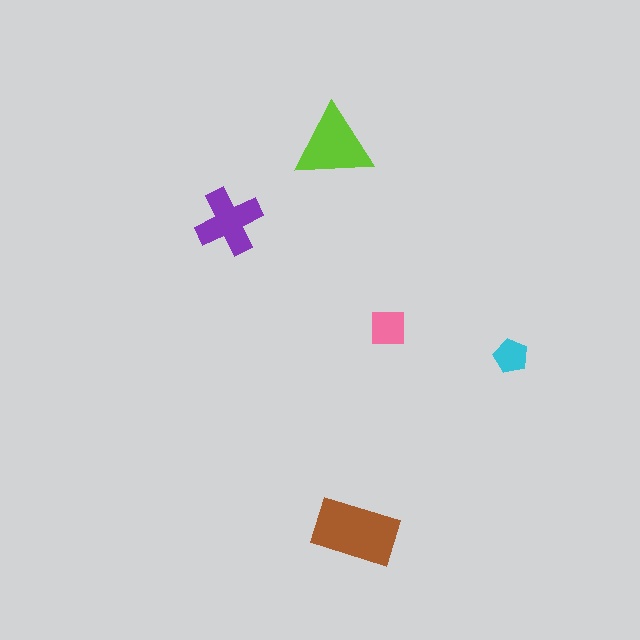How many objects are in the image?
There are 5 objects in the image.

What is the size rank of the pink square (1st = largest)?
4th.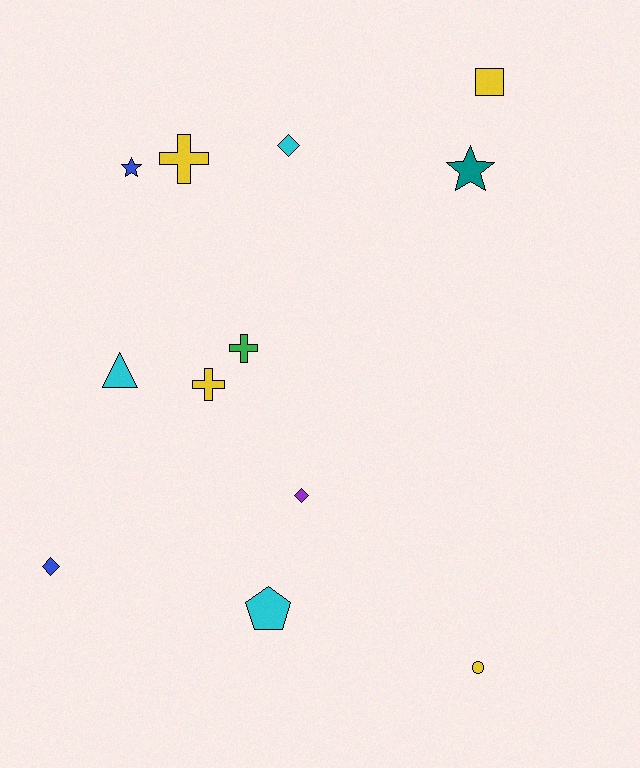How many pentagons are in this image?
There is 1 pentagon.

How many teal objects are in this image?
There is 1 teal object.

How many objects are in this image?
There are 12 objects.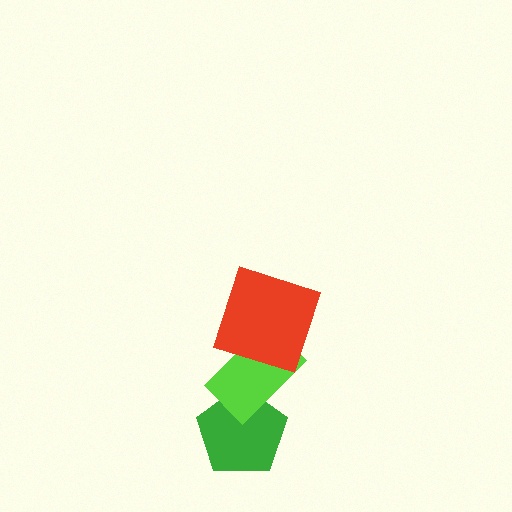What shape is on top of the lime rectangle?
The red square is on top of the lime rectangle.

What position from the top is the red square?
The red square is 1st from the top.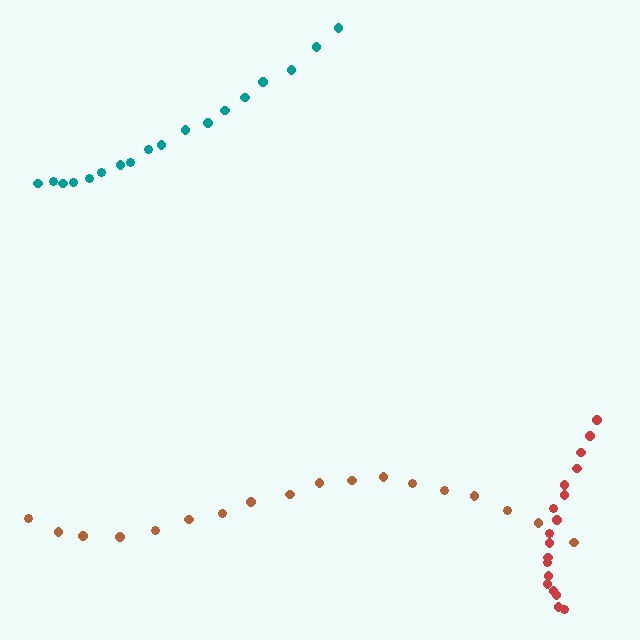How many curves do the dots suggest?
There are 3 distinct paths.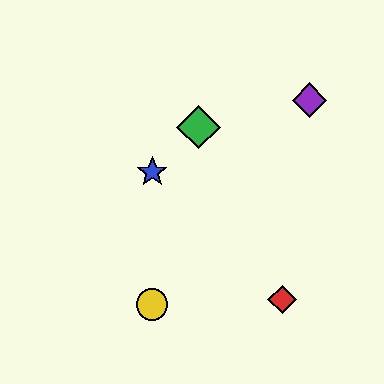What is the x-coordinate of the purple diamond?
The purple diamond is at x≈310.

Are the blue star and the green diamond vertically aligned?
No, the blue star is at x≈152 and the green diamond is at x≈198.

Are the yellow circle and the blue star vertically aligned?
Yes, both are at x≈152.